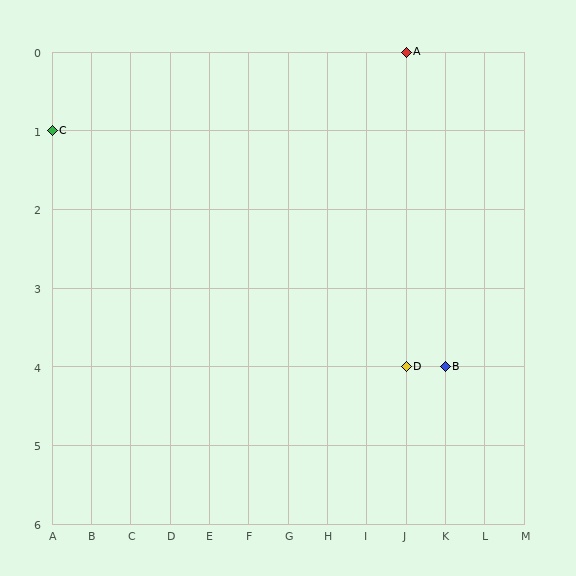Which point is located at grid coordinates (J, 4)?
Point D is at (J, 4).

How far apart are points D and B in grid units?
Points D and B are 1 column apart.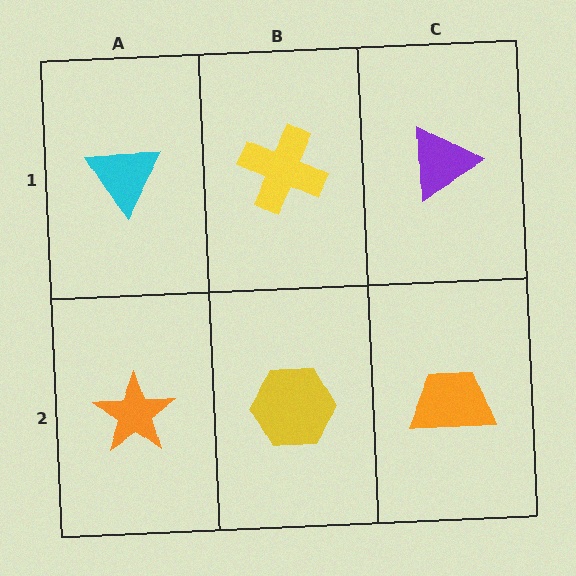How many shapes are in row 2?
3 shapes.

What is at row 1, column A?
A cyan triangle.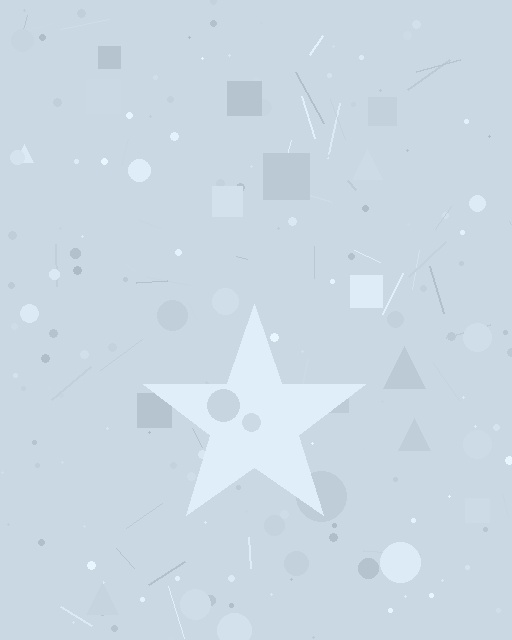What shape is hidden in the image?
A star is hidden in the image.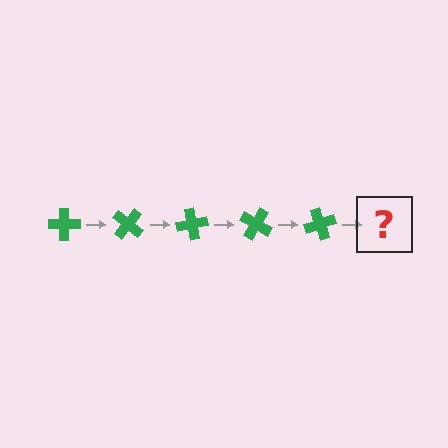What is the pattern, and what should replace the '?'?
The pattern is that the cross rotates 40 degrees each step. The '?' should be a green cross rotated 200 degrees.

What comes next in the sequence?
The next element should be a green cross rotated 200 degrees.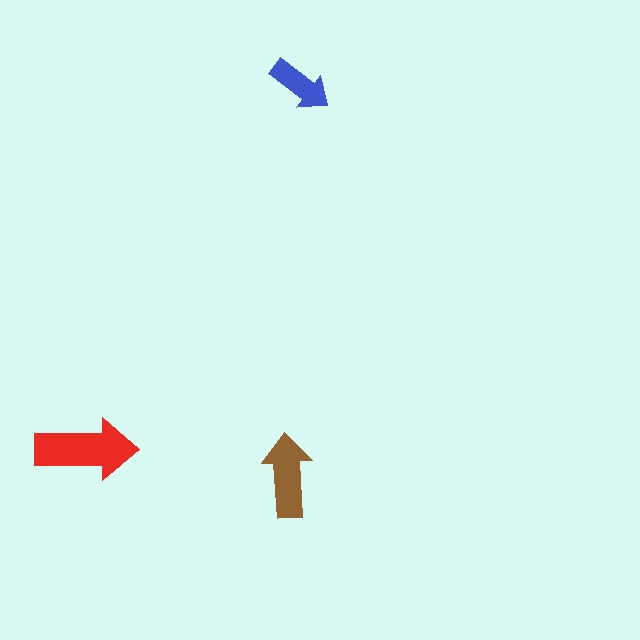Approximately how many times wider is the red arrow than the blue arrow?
About 1.5 times wider.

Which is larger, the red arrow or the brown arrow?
The red one.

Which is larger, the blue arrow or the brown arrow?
The brown one.